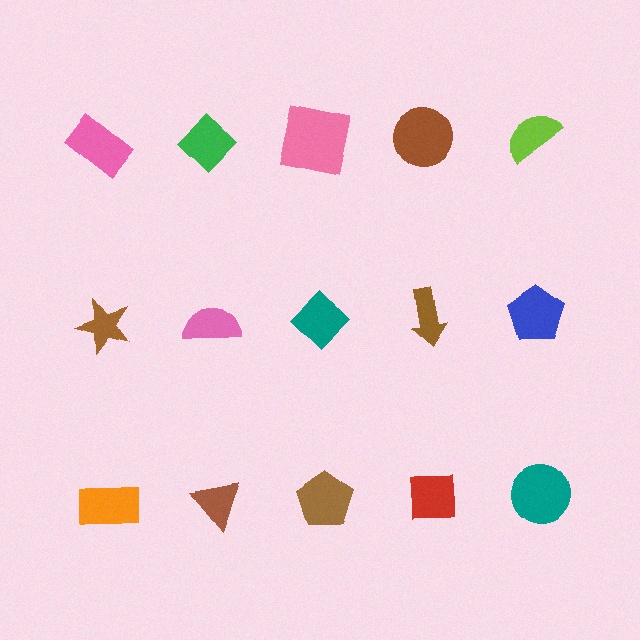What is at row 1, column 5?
A lime semicircle.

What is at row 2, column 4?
A brown arrow.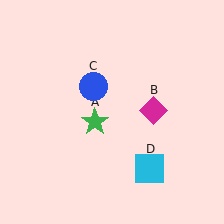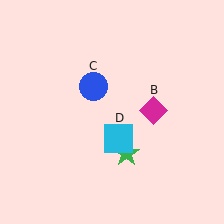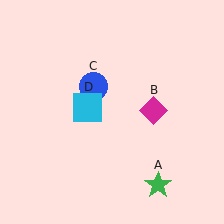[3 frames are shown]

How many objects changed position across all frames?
2 objects changed position: green star (object A), cyan square (object D).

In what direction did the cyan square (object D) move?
The cyan square (object D) moved up and to the left.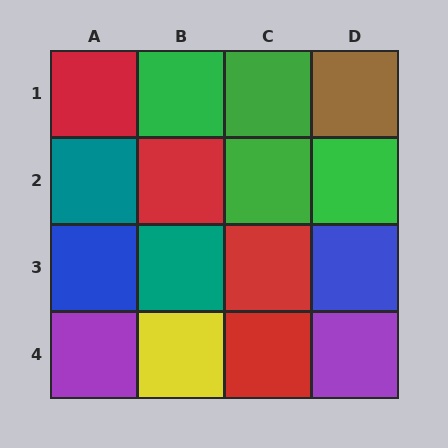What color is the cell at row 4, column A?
Purple.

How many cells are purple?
2 cells are purple.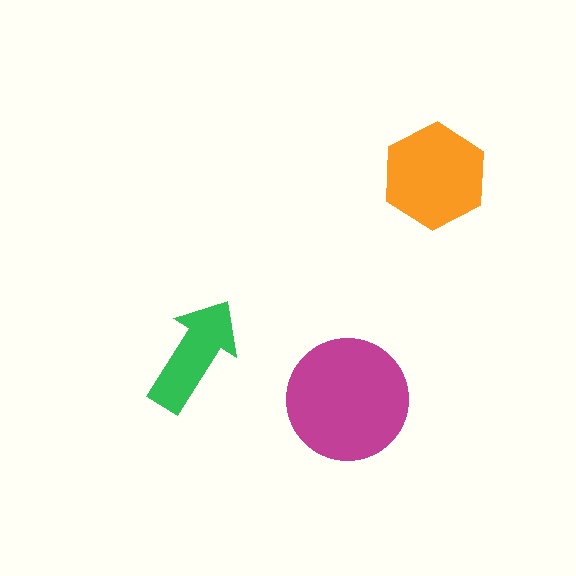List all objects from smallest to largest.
The green arrow, the orange hexagon, the magenta circle.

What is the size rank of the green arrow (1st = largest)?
3rd.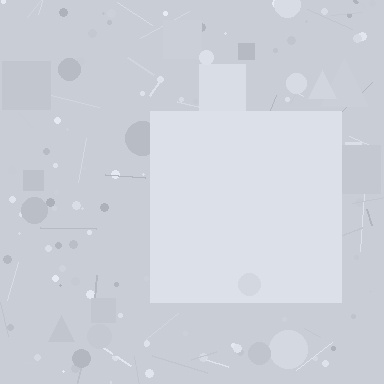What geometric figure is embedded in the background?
A square is embedded in the background.